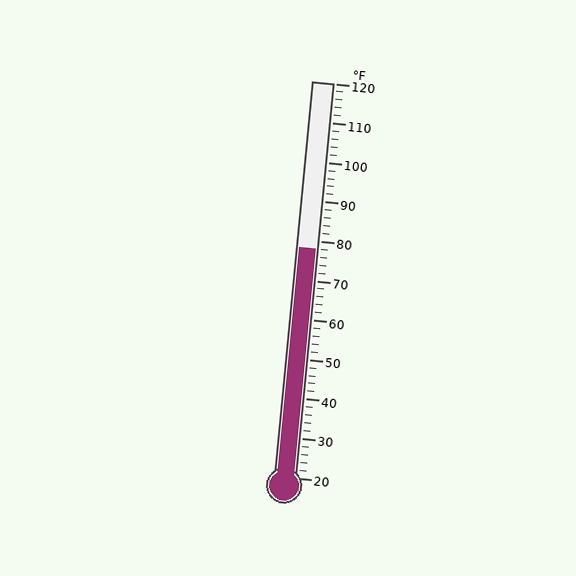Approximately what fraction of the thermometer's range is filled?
The thermometer is filled to approximately 60% of its range.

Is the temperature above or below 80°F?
The temperature is below 80°F.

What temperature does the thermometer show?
The thermometer shows approximately 78°F.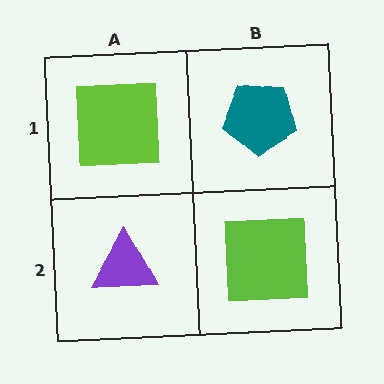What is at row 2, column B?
A lime square.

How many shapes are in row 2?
2 shapes.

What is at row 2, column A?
A purple triangle.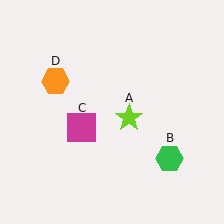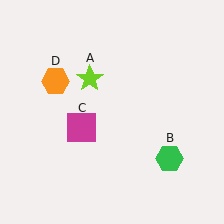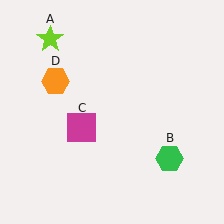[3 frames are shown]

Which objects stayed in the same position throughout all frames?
Green hexagon (object B) and magenta square (object C) and orange hexagon (object D) remained stationary.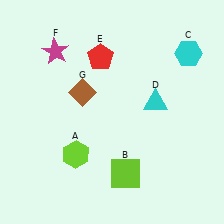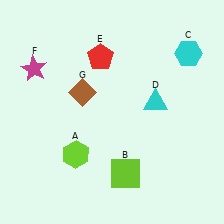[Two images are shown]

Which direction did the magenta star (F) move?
The magenta star (F) moved left.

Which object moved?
The magenta star (F) moved left.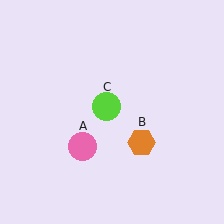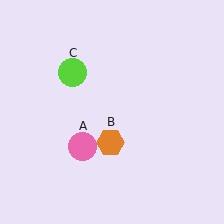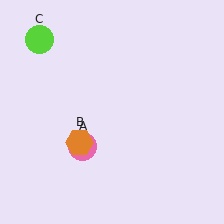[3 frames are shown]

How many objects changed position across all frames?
2 objects changed position: orange hexagon (object B), lime circle (object C).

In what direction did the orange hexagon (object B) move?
The orange hexagon (object B) moved left.